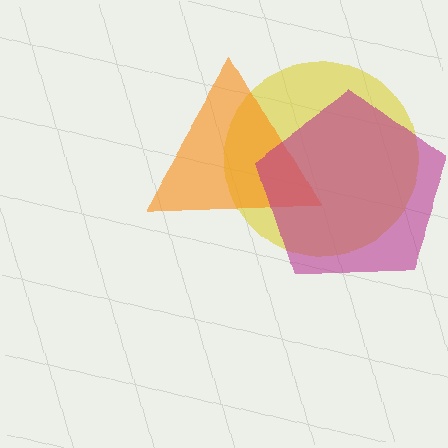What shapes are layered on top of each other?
The layered shapes are: a yellow circle, an orange triangle, a magenta pentagon.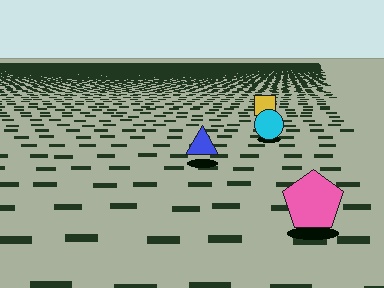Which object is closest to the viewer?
The pink pentagon is closest. The texture marks near it are larger and more spread out.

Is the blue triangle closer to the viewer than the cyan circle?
Yes. The blue triangle is closer — you can tell from the texture gradient: the ground texture is coarser near it.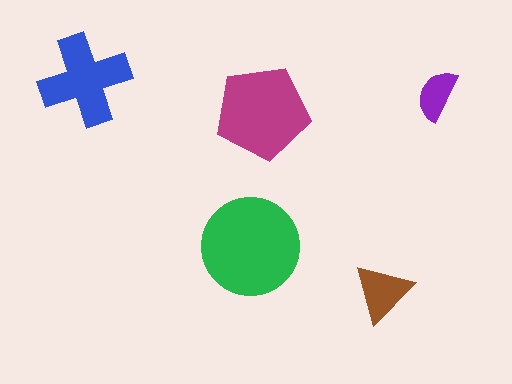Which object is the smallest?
The purple semicircle.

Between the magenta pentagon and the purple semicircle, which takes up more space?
The magenta pentagon.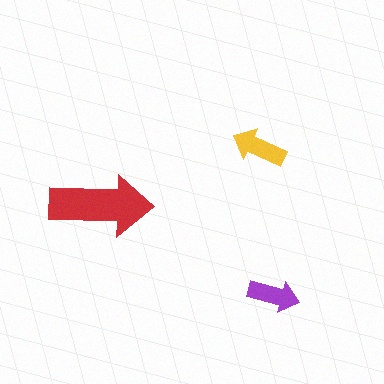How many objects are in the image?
There are 3 objects in the image.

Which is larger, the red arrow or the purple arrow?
The red one.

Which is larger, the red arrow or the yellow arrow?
The red one.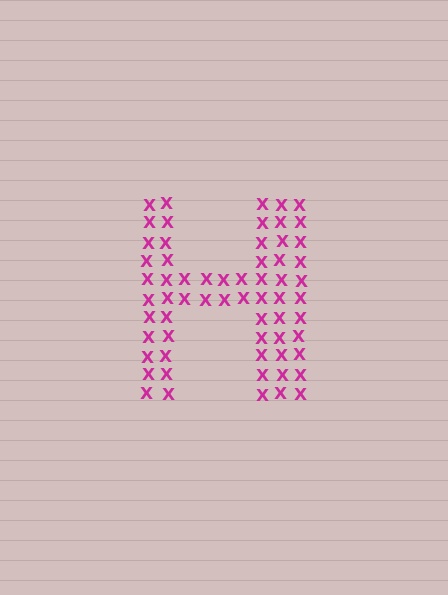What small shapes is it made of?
It is made of small letter X's.